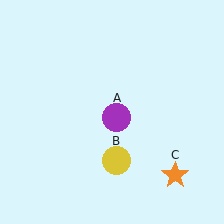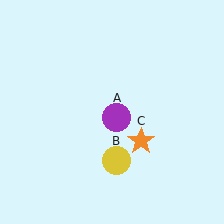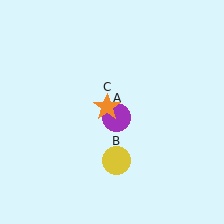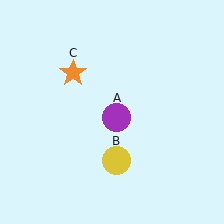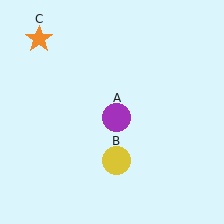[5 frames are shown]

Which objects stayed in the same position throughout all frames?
Purple circle (object A) and yellow circle (object B) remained stationary.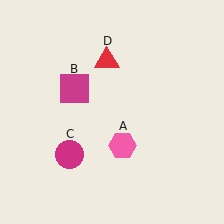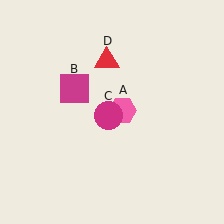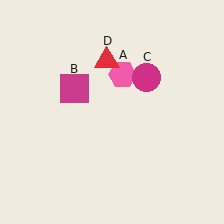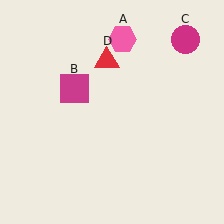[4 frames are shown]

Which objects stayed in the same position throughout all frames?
Magenta square (object B) and red triangle (object D) remained stationary.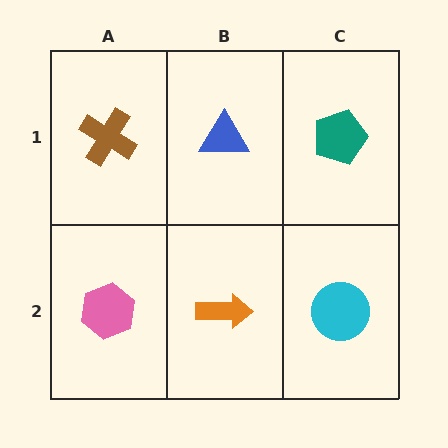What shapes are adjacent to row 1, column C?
A cyan circle (row 2, column C), a blue triangle (row 1, column B).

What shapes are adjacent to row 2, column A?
A brown cross (row 1, column A), an orange arrow (row 2, column B).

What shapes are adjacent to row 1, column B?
An orange arrow (row 2, column B), a brown cross (row 1, column A), a teal pentagon (row 1, column C).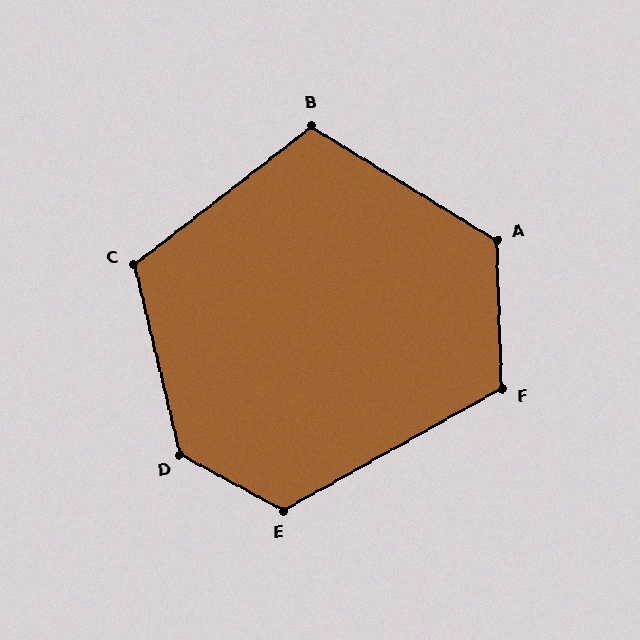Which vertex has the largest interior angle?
D, at approximately 132 degrees.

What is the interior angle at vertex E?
Approximately 122 degrees (obtuse).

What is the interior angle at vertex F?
Approximately 117 degrees (obtuse).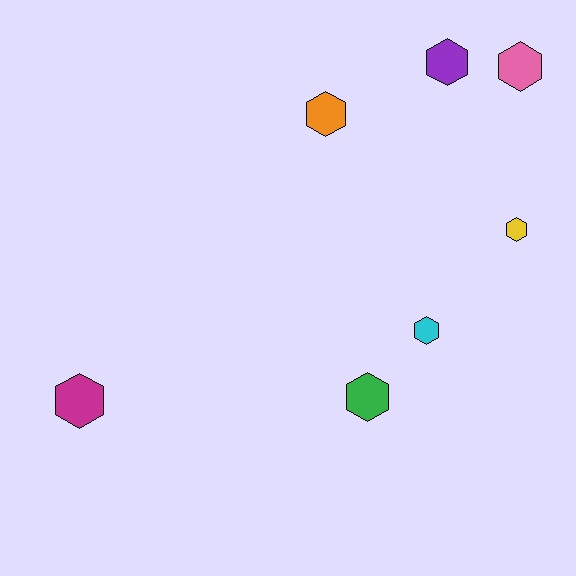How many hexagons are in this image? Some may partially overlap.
There are 7 hexagons.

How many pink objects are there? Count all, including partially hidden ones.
There is 1 pink object.